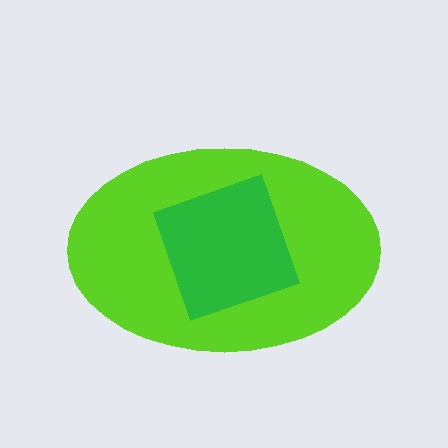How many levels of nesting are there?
2.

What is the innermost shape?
The green diamond.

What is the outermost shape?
The lime ellipse.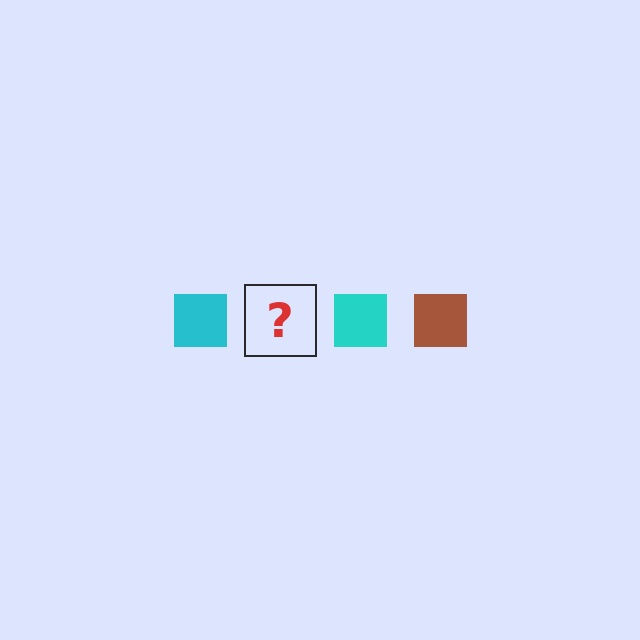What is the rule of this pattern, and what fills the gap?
The rule is that the pattern cycles through cyan, brown squares. The gap should be filled with a brown square.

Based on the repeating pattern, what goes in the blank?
The blank should be a brown square.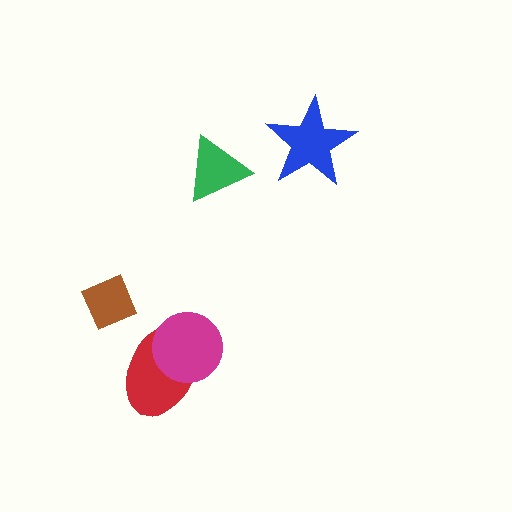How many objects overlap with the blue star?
0 objects overlap with the blue star.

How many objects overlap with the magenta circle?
1 object overlaps with the magenta circle.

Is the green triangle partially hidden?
No, no other shape covers it.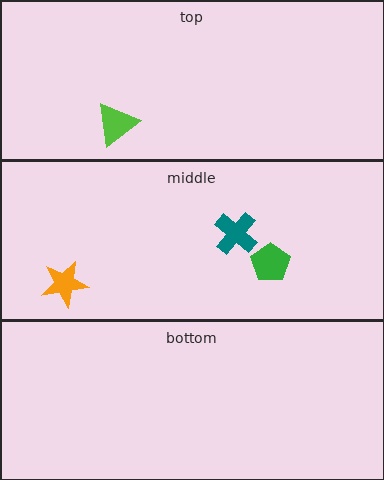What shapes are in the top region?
The lime triangle.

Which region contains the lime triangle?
The top region.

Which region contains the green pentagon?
The middle region.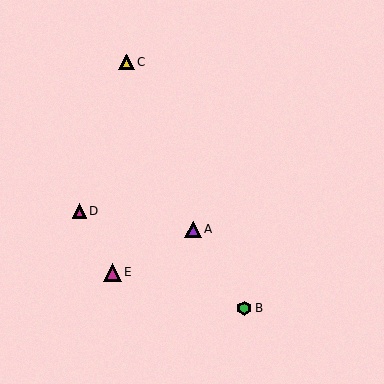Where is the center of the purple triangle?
The center of the purple triangle is at (193, 229).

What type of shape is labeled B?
Shape B is a green hexagon.